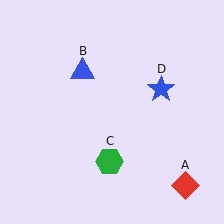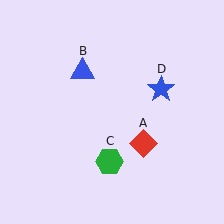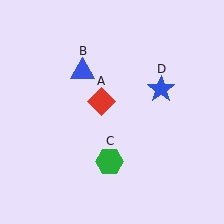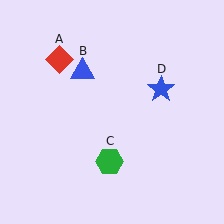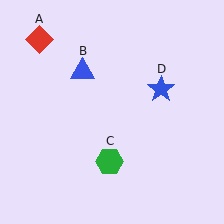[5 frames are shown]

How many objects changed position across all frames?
1 object changed position: red diamond (object A).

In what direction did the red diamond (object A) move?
The red diamond (object A) moved up and to the left.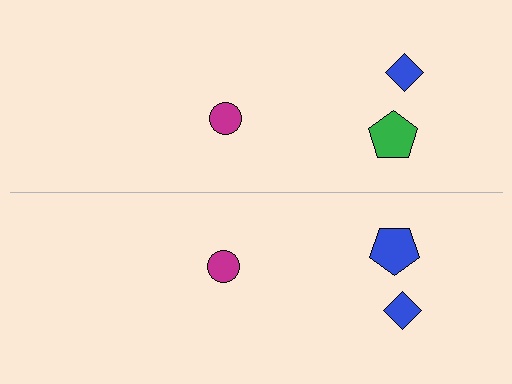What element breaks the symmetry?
The blue pentagon on the bottom side breaks the symmetry — its mirror counterpart is green.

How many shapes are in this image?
There are 6 shapes in this image.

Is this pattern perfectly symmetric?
No, the pattern is not perfectly symmetric. The blue pentagon on the bottom side breaks the symmetry — its mirror counterpart is green.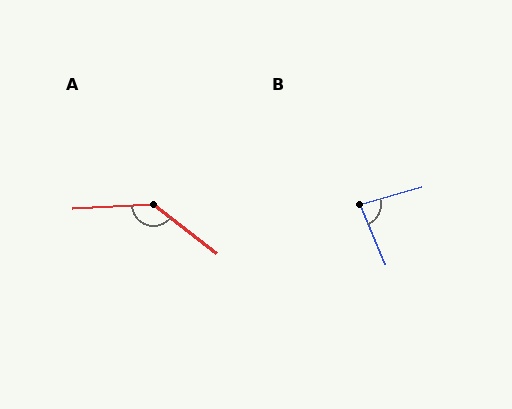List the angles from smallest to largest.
B (83°), A (139°).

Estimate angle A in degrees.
Approximately 139 degrees.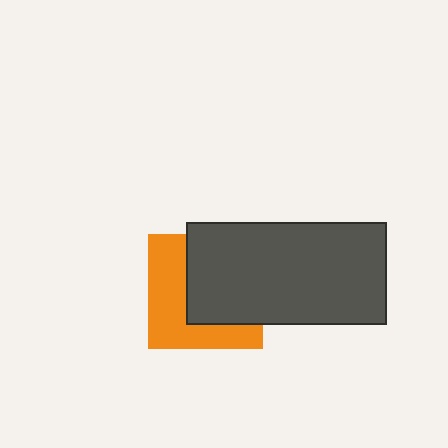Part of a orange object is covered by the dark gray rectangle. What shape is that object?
It is a square.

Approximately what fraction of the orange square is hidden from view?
Roughly 53% of the orange square is hidden behind the dark gray rectangle.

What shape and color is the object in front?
The object in front is a dark gray rectangle.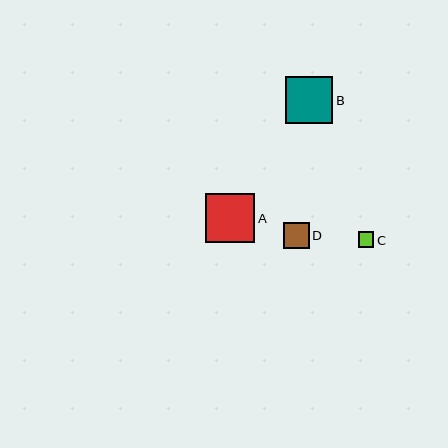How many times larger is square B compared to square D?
Square B is approximately 1.8 times the size of square D.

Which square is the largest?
Square A is the largest with a size of approximately 49 pixels.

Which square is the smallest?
Square C is the smallest with a size of approximately 15 pixels.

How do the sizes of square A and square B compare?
Square A and square B are approximately the same size.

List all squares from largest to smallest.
From largest to smallest: A, B, D, C.